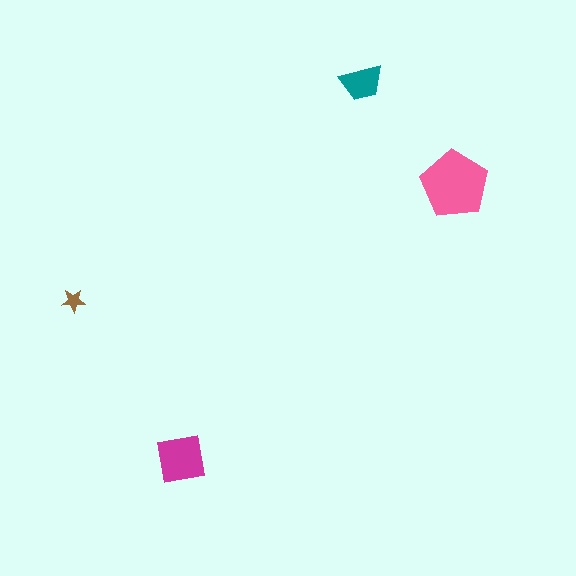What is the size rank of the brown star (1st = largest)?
4th.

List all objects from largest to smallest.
The pink pentagon, the magenta square, the teal trapezoid, the brown star.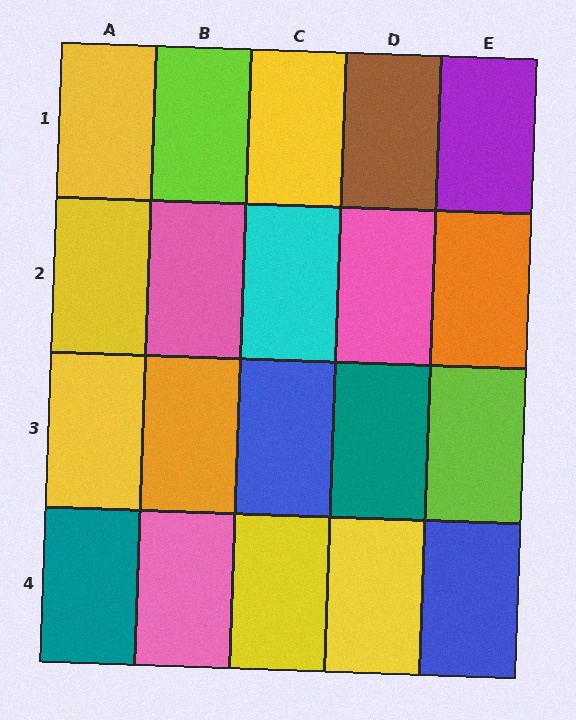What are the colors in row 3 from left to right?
Yellow, orange, blue, teal, lime.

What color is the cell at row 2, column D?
Pink.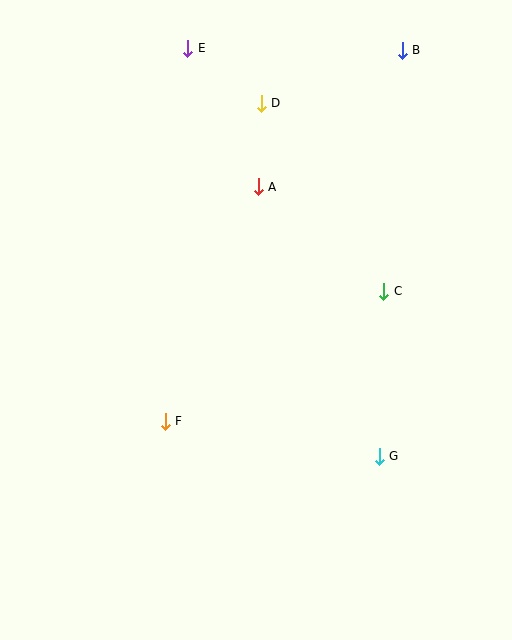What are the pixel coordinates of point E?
Point E is at (188, 48).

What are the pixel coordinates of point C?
Point C is at (384, 291).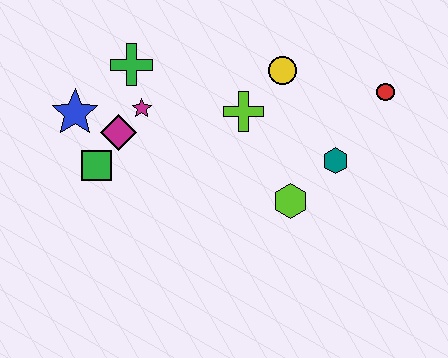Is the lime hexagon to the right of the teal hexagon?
No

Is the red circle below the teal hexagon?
No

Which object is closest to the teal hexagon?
The lime hexagon is closest to the teal hexagon.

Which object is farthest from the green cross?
The red circle is farthest from the green cross.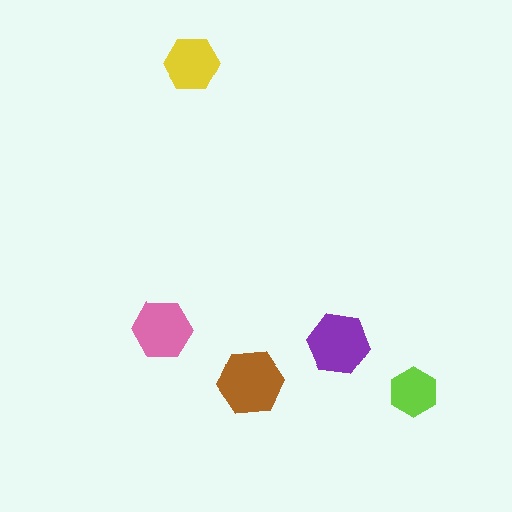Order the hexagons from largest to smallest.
the brown one, the purple one, the pink one, the yellow one, the lime one.